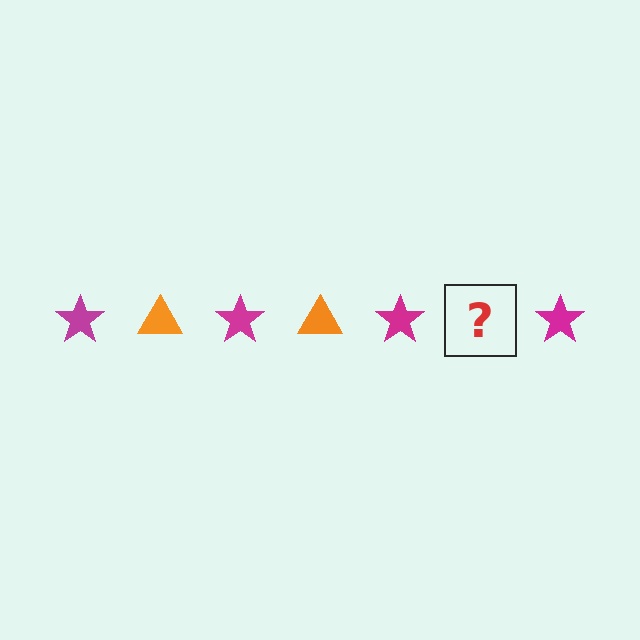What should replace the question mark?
The question mark should be replaced with an orange triangle.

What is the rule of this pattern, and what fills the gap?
The rule is that the pattern alternates between magenta star and orange triangle. The gap should be filled with an orange triangle.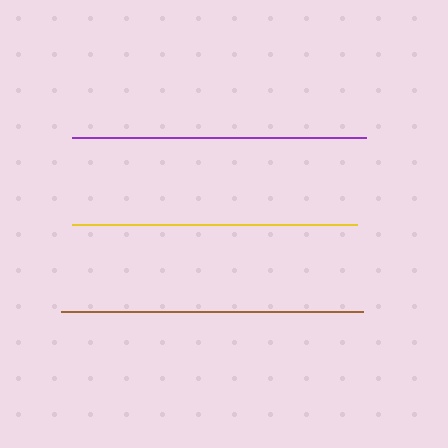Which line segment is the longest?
The brown line is the longest at approximately 302 pixels.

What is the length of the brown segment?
The brown segment is approximately 302 pixels long.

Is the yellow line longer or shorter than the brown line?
The brown line is longer than the yellow line.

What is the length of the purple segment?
The purple segment is approximately 294 pixels long.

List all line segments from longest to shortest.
From longest to shortest: brown, purple, yellow.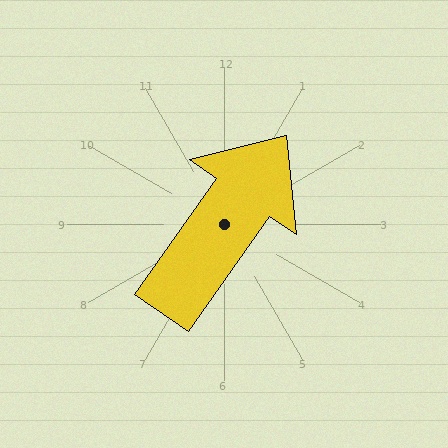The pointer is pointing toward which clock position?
Roughly 1 o'clock.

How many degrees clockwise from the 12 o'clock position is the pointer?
Approximately 35 degrees.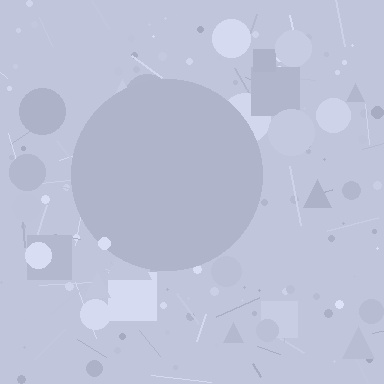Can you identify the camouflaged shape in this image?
The camouflaged shape is a circle.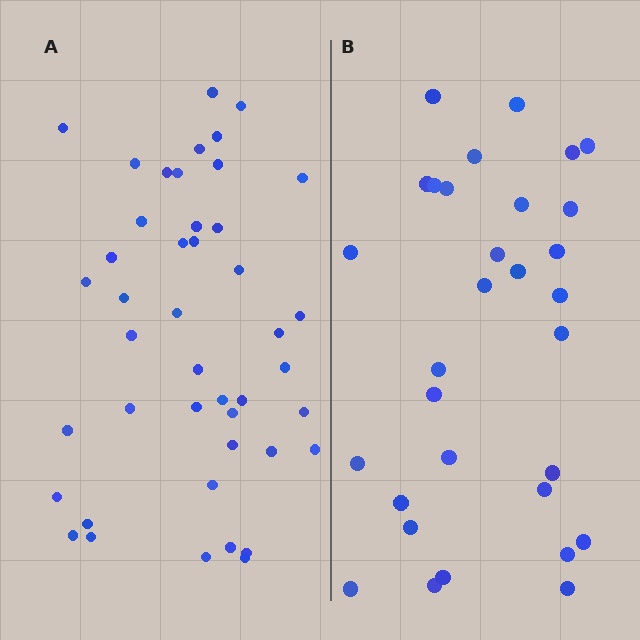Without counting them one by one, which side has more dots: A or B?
Region A (the left region) has more dots.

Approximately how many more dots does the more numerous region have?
Region A has approximately 15 more dots than region B.